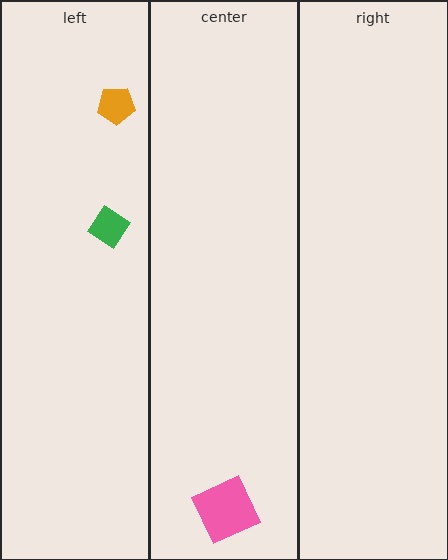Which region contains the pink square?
The center region.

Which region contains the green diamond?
The left region.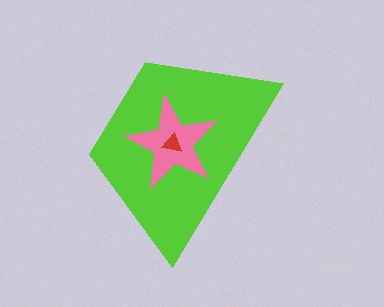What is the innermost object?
The red triangle.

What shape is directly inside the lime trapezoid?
The pink star.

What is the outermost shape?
The lime trapezoid.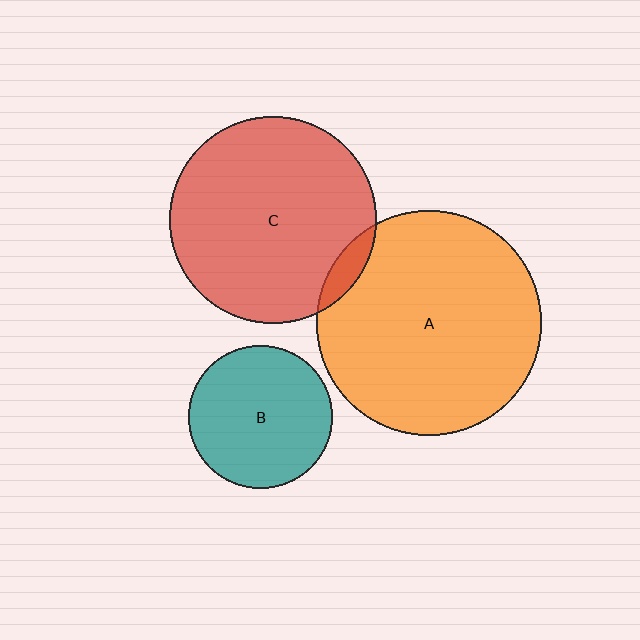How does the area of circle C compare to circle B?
Approximately 2.1 times.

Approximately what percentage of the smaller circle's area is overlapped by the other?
Approximately 5%.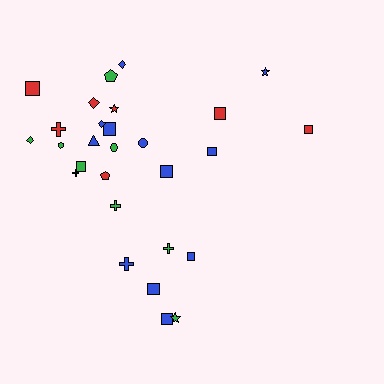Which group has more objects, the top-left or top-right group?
The top-left group.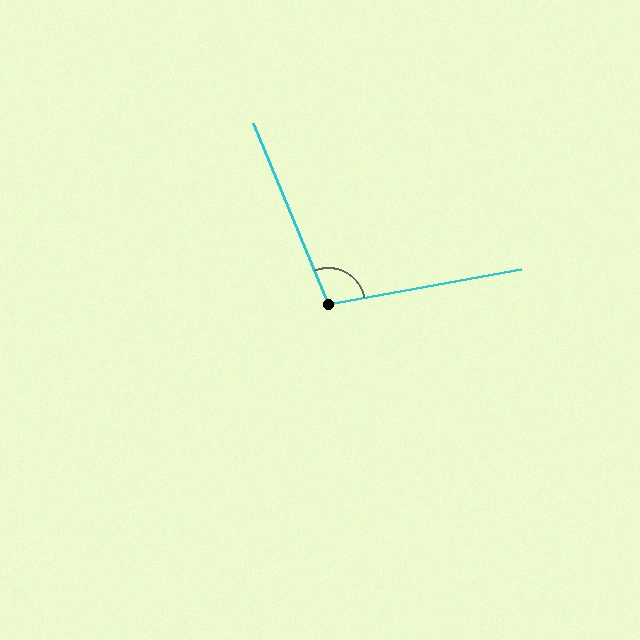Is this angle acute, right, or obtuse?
It is obtuse.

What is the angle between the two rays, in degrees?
Approximately 102 degrees.